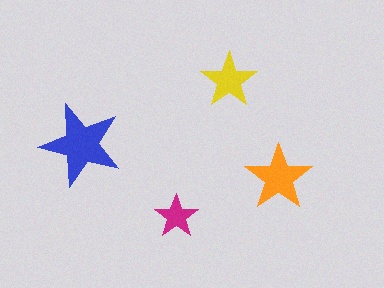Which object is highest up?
The yellow star is topmost.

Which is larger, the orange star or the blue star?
The blue one.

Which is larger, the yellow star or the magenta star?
The yellow one.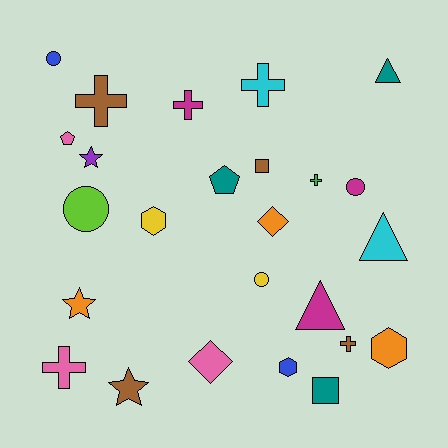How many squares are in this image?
There are 2 squares.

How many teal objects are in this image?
There are 3 teal objects.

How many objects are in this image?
There are 25 objects.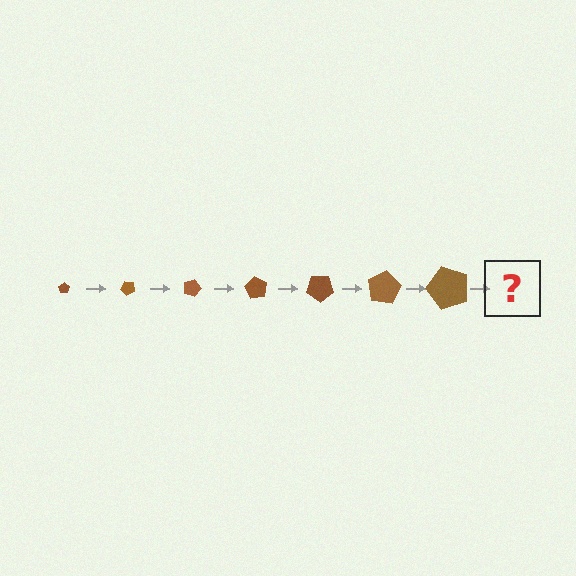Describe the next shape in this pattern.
It should be a pentagon, larger than the previous one and rotated 315 degrees from the start.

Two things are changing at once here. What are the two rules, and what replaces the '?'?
The two rules are that the pentagon grows larger each step and it rotates 45 degrees each step. The '?' should be a pentagon, larger than the previous one and rotated 315 degrees from the start.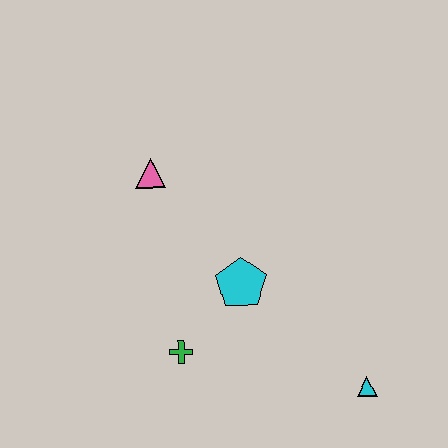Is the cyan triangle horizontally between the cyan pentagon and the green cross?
No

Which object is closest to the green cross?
The cyan pentagon is closest to the green cross.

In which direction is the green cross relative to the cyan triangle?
The green cross is to the left of the cyan triangle.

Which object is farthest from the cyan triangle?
The pink triangle is farthest from the cyan triangle.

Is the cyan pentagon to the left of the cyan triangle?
Yes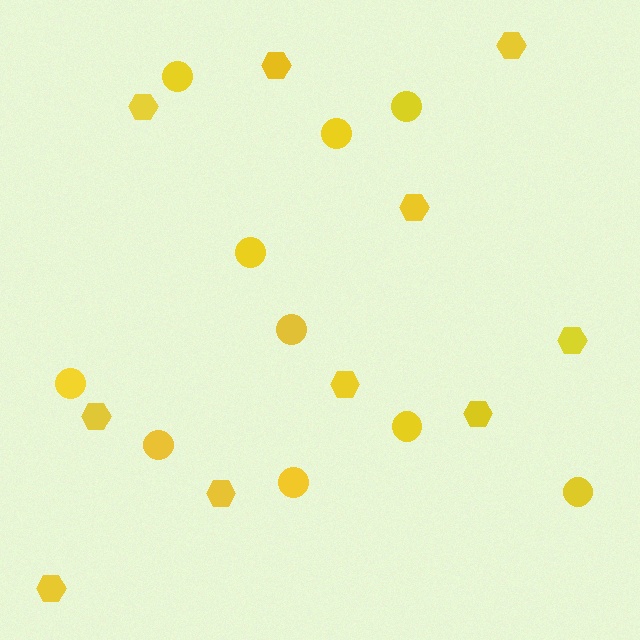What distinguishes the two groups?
There are 2 groups: one group of hexagons (10) and one group of circles (10).